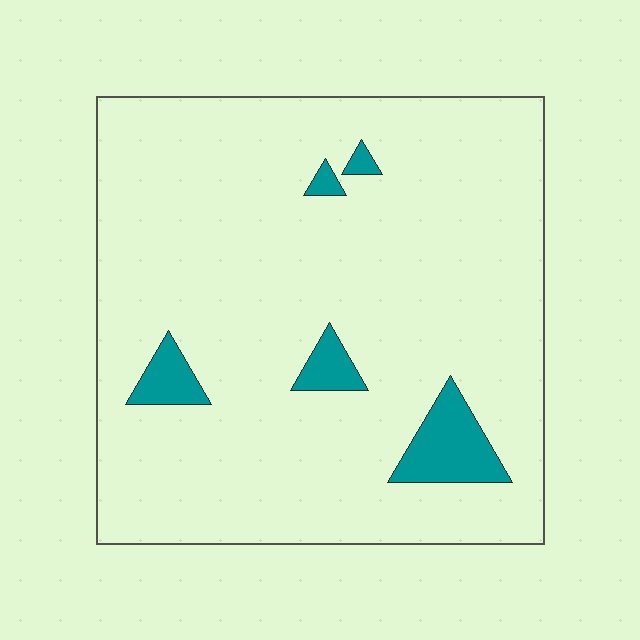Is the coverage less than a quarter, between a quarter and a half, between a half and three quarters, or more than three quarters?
Less than a quarter.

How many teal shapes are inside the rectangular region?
5.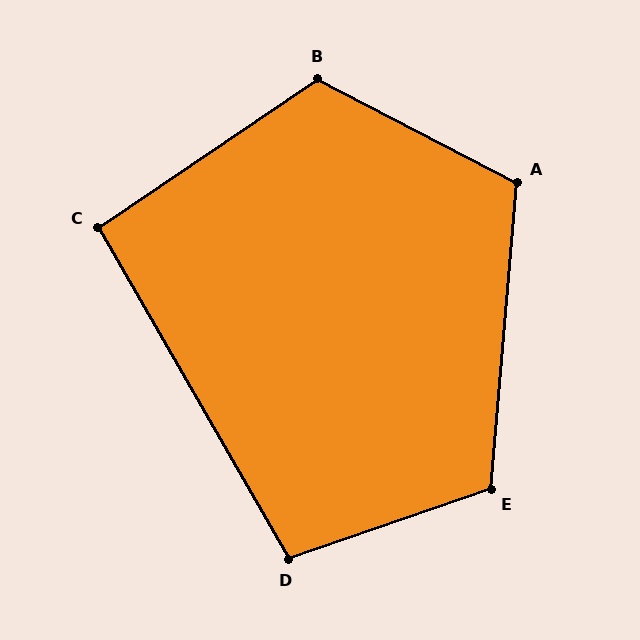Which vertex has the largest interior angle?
B, at approximately 119 degrees.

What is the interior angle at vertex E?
Approximately 114 degrees (obtuse).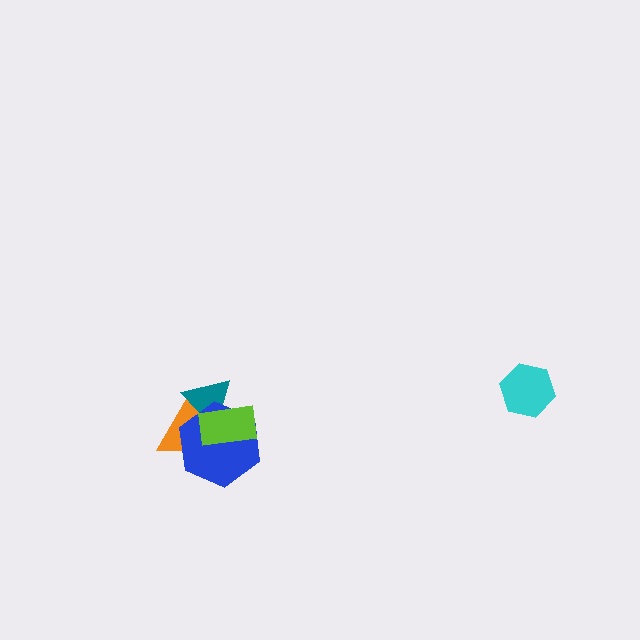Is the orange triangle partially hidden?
Yes, it is partially covered by another shape.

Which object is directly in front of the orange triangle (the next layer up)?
The teal triangle is directly in front of the orange triangle.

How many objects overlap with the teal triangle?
3 objects overlap with the teal triangle.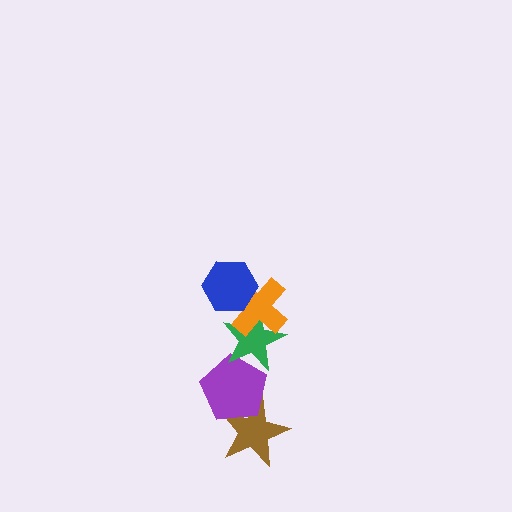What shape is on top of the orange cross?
The blue hexagon is on top of the orange cross.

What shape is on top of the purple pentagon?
The green star is on top of the purple pentagon.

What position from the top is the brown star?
The brown star is 5th from the top.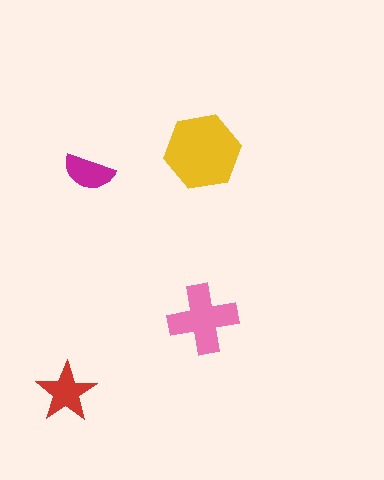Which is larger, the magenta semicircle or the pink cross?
The pink cross.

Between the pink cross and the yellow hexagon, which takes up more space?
The yellow hexagon.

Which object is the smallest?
The magenta semicircle.